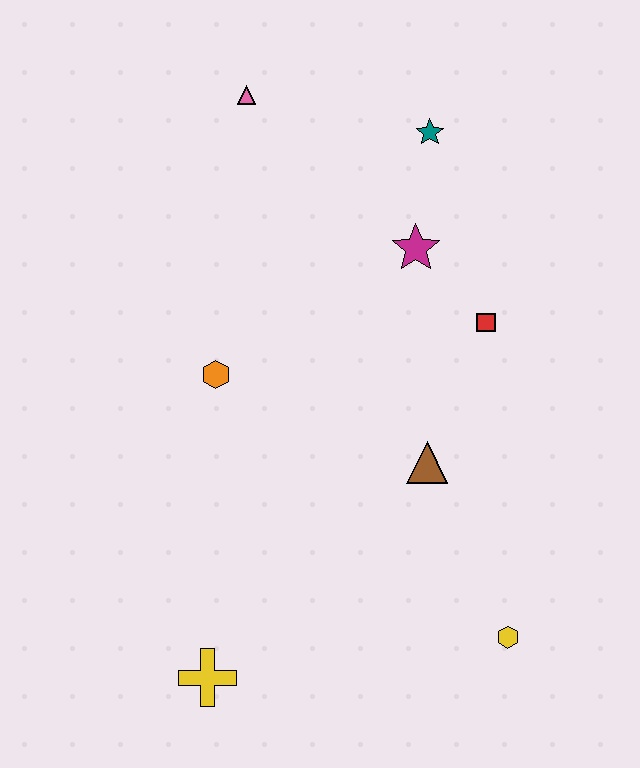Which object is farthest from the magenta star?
The yellow cross is farthest from the magenta star.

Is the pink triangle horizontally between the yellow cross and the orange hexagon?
No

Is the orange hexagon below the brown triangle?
No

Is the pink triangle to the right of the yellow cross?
Yes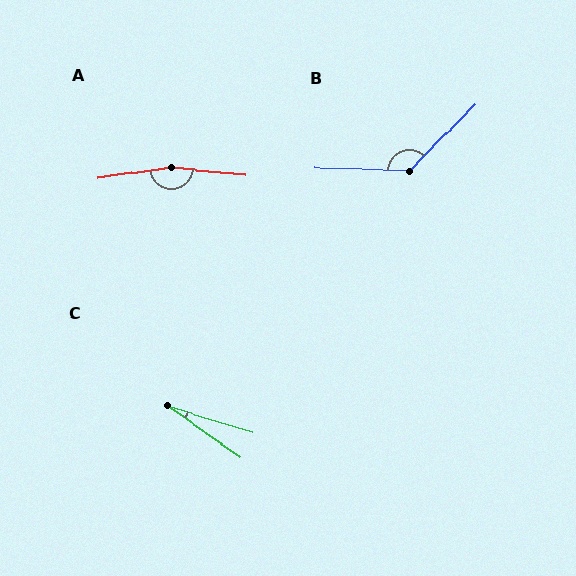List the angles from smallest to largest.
C (18°), B (133°), A (166°).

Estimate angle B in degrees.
Approximately 133 degrees.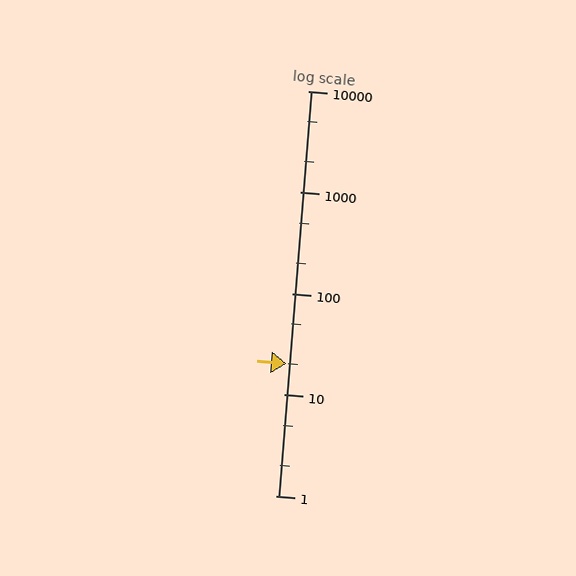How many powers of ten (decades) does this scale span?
The scale spans 4 decades, from 1 to 10000.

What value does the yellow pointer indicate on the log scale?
The pointer indicates approximately 20.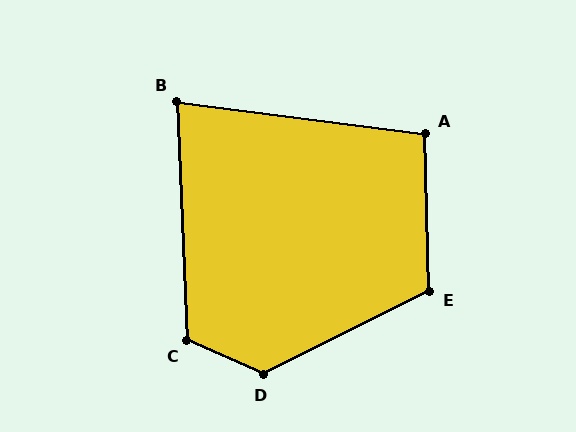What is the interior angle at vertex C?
Approximately 117 degrees (obtuse).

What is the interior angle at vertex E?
Approximately 115 degrees (obtuse).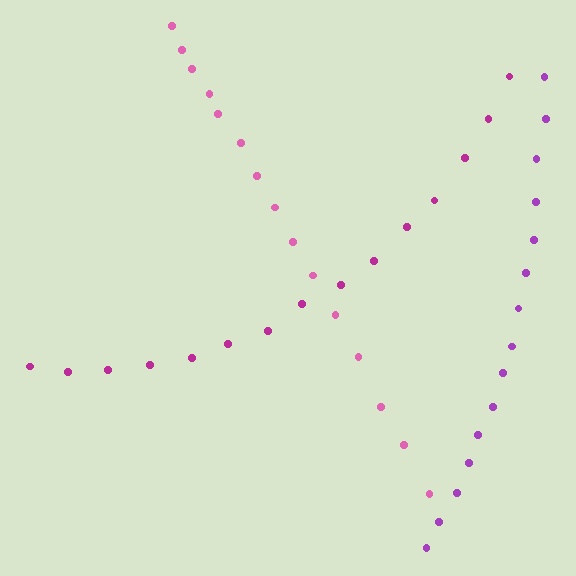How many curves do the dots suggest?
There are 3 distinct paths.